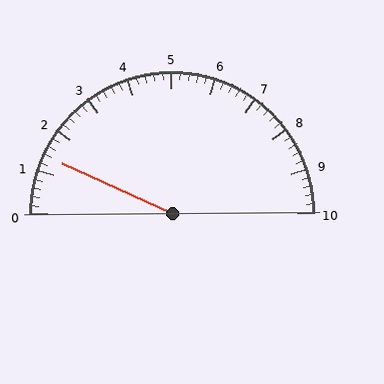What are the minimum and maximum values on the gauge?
The gauge ranges from 0 to 10.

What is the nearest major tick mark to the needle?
The nearest major tick mark is 1.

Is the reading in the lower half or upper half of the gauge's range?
The reading is in the lower half of the range (0 to 10).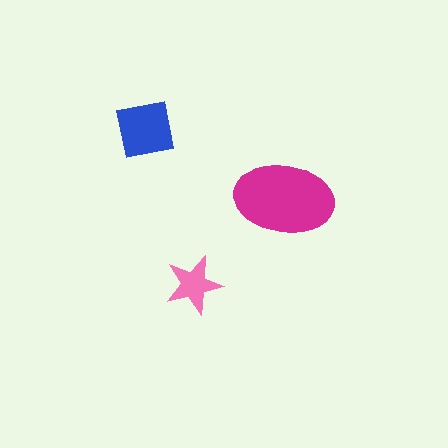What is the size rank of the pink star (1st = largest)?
3rd.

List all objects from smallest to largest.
The pink star, the blue square, the magenta ellipse.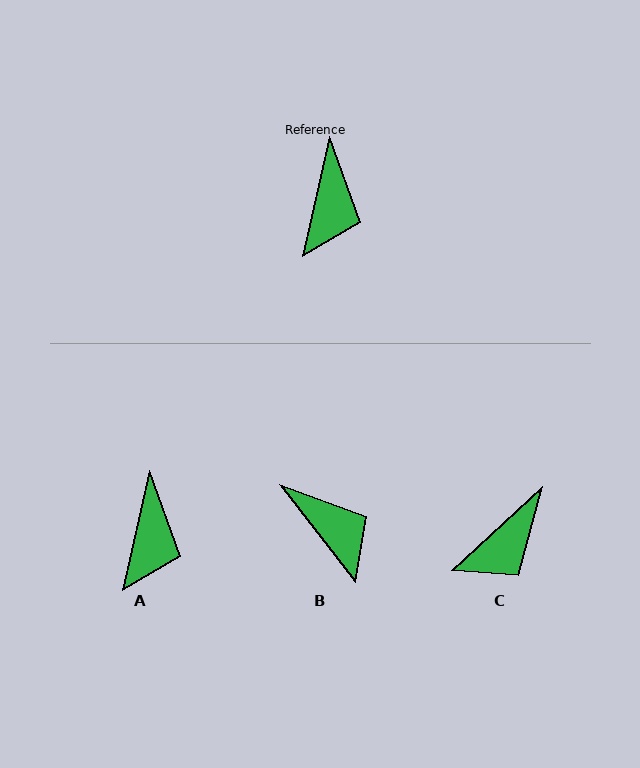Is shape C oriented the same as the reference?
No, it is off by about 35 degrees.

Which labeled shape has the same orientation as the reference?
A.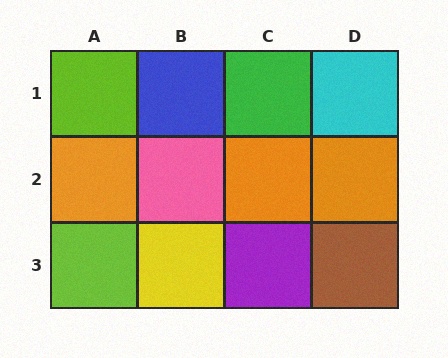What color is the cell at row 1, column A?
Lime.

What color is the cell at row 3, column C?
Purple.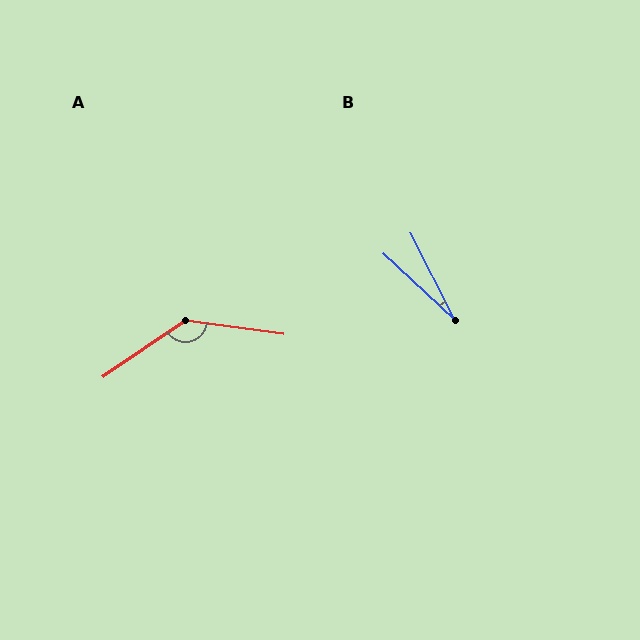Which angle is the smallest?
B, at approximately 20 degrees.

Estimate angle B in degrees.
Approximately 20 degrees.